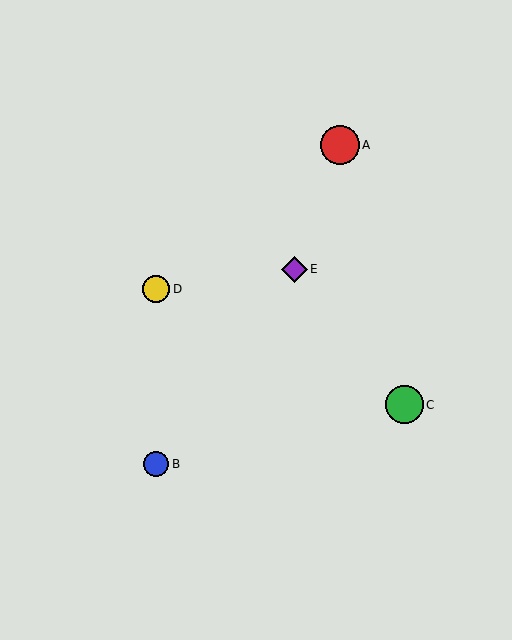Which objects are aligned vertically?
Objects B, D are aligned vertically.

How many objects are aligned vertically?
2 objects (B, D) are aligned vertically.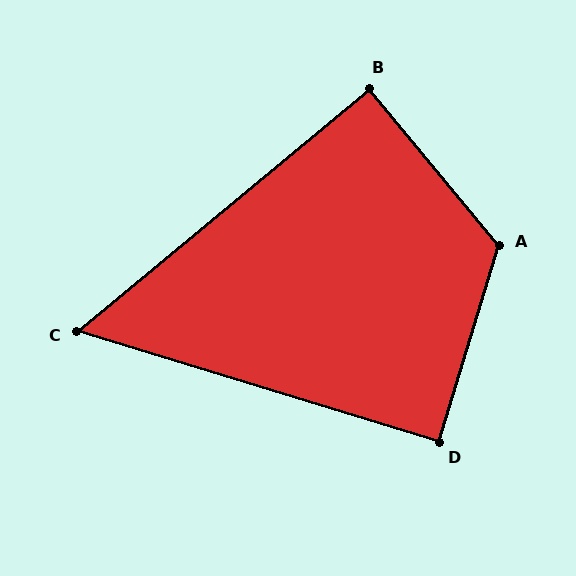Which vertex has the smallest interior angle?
C, at approximately 57 degrees.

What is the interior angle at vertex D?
Approximately 90 degrees (approximately right).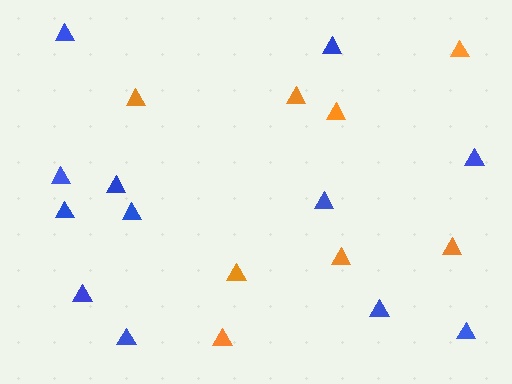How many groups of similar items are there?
There are 2 groups: one group of orange triangles (8) and one group of blue triangles (12).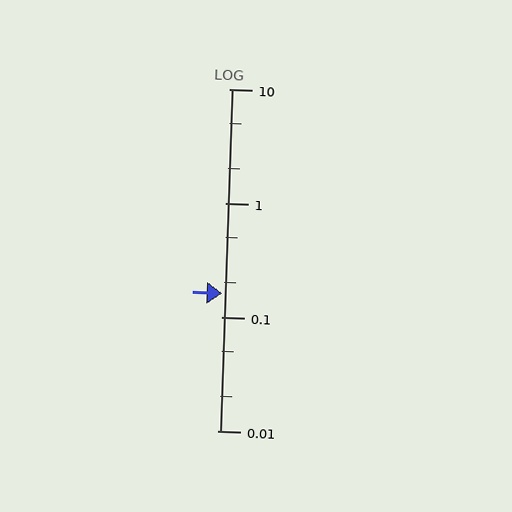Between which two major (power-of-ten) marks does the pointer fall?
The pointer is between 0.1 and 1.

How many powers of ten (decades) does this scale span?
The scale spans 3 decades, from 0.01 to 10.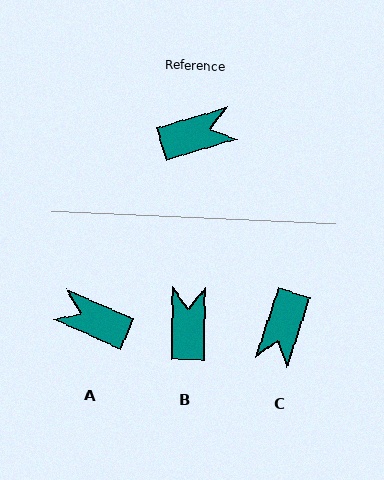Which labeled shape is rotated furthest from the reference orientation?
A, about 140 degrees away.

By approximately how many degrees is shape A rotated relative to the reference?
Approximately 140 degrees counter-clockwise.